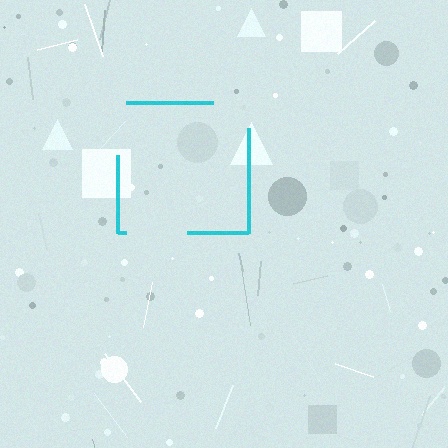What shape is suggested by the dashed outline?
The dashed outline suggests a square.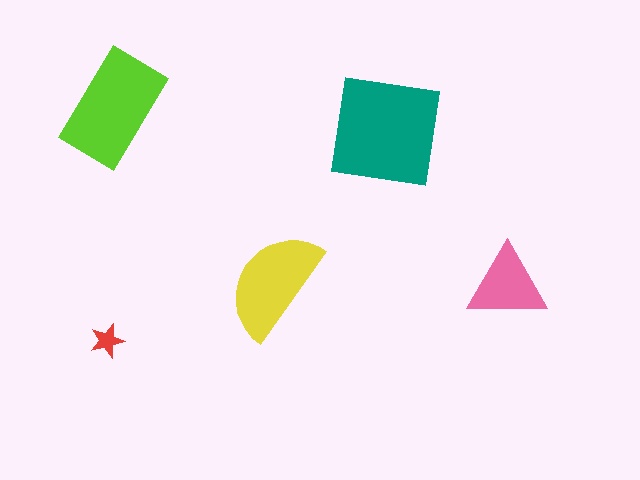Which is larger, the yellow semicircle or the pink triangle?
The yellow semicircle.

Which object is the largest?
The teal square.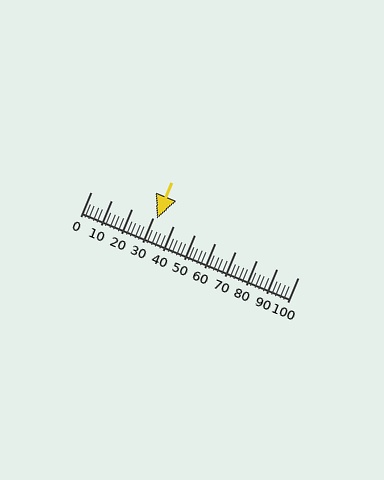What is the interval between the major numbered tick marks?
The major tick marks are spaced 10 units apart.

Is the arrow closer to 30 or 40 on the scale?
The arrow is closer to 30.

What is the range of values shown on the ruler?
The ruler shows values from 0 to 100.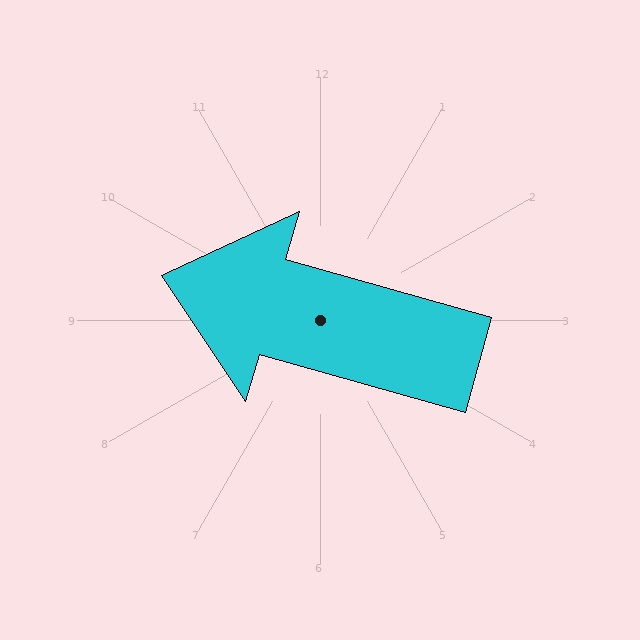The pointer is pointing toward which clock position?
Roughly 10 o'clock.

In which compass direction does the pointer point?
West.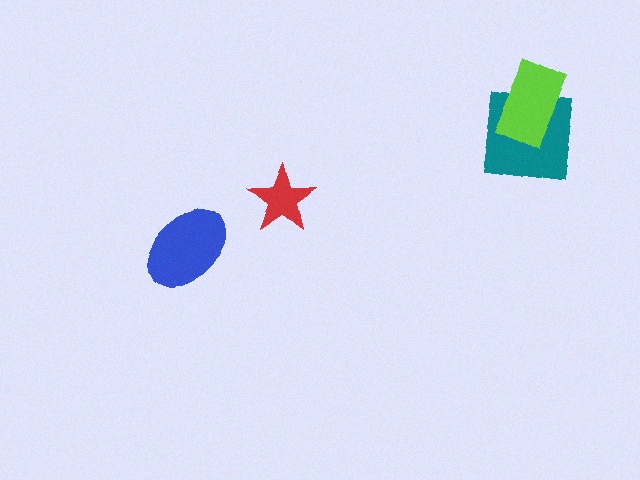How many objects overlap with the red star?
0 objects overlap with the red star.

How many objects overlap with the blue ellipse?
0 objects overlap with the blue ellipse.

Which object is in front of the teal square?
The lime rectangle is in front of the teal square.